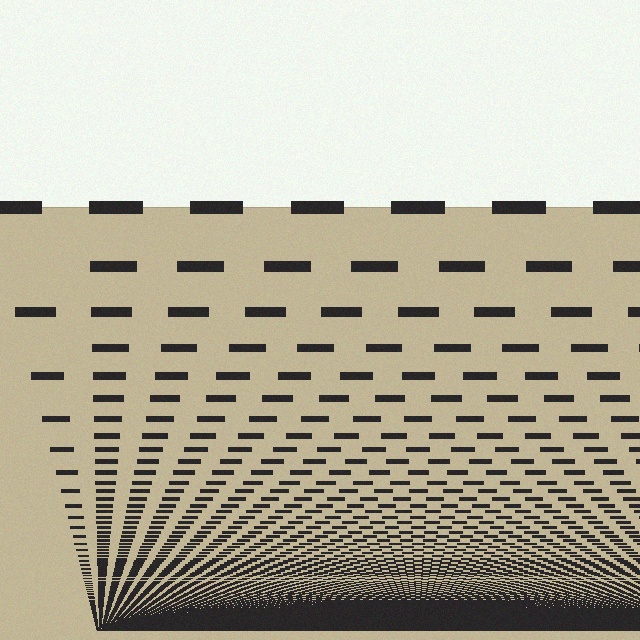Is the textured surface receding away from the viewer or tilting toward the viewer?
The surface appears to tilt toward the viewer. Texture elements get larger and sparser toward the top.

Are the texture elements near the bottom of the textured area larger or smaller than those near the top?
Smaller. The gradient is inverted — elements near the bottom are smaller and denser.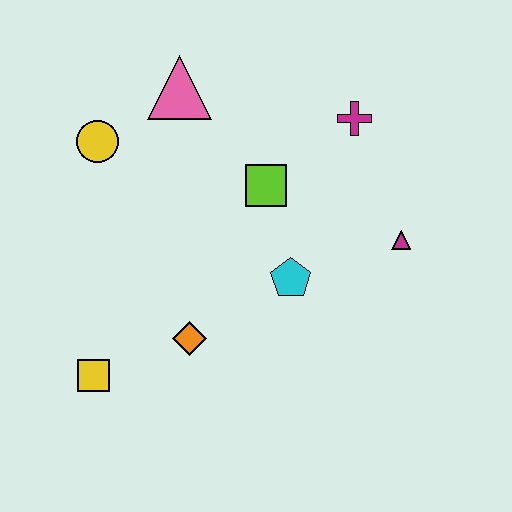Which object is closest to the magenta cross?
The lime square is closest to the magenta cross.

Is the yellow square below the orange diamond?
Yes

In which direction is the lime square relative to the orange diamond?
The lime square is above the orange diamond.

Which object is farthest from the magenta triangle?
The yellow square is farthest from the magenta triangle.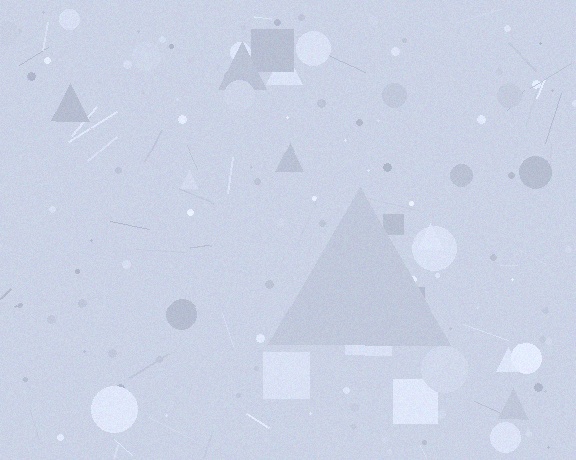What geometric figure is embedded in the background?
A triangle is embedded in the background.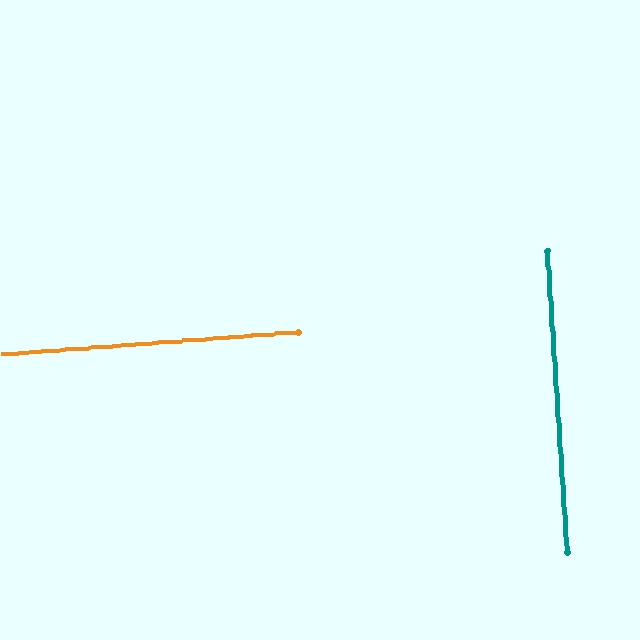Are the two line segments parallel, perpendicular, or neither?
Perpendicular — they meet at approximately 90°.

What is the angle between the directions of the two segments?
Approximately 90 degrees.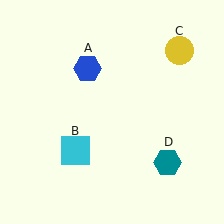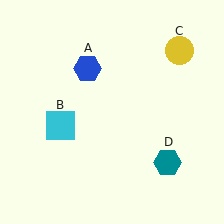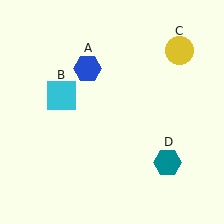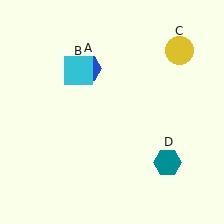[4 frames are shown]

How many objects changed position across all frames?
1 object changed position: cyan square (object B).